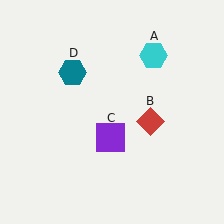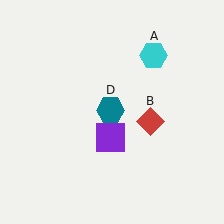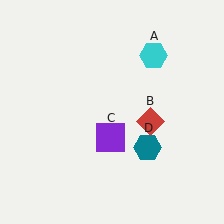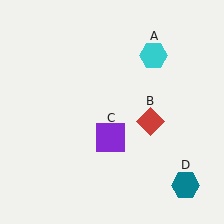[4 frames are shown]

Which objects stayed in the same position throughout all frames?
Cyan hexagon (object A) and red diamond (object B) and purple square (object C) remained stationary.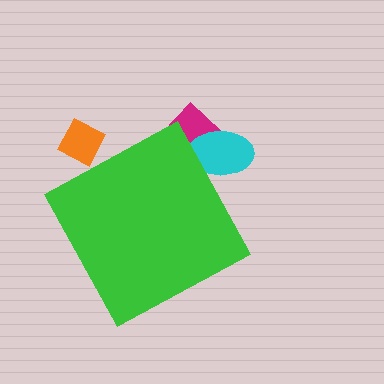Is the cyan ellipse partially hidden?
Yes, the cyan ellipse is partially hidden behind the green diamond.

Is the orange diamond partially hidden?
Yes, the orange diamond is partially hidden behind the green diamond.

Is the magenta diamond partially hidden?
Yes, the magenta diamond is partially hidden behind the green diamond.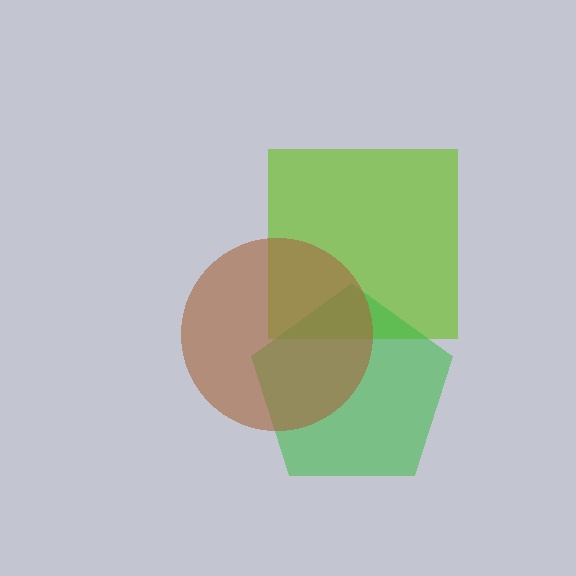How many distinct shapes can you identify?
There are 3 distinct shapes: a lime square, a green pentagon, a brown circle.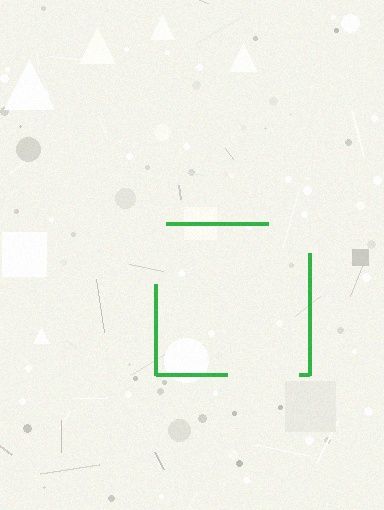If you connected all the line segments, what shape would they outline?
They would outline a square.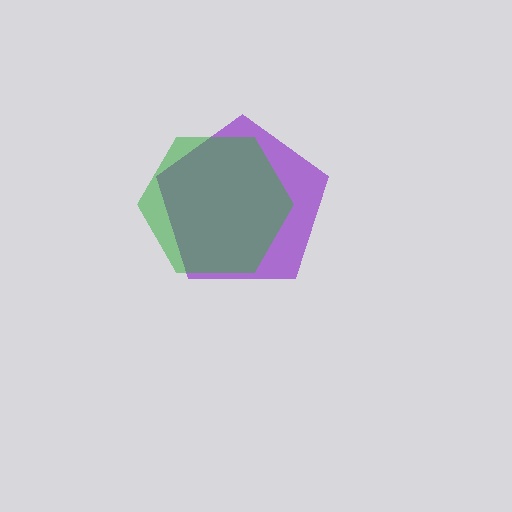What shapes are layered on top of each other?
The layered shapes are: a purple pentagon, a green hexagon.